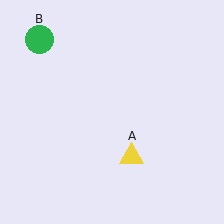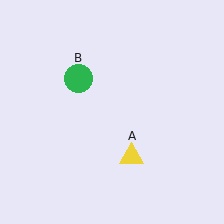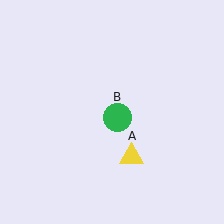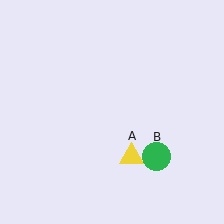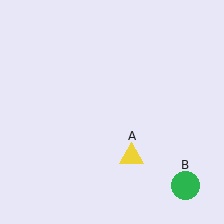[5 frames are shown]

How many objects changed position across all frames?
1 object changed position: green circle (object B).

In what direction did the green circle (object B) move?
The green circle (object B) moved down and to the right.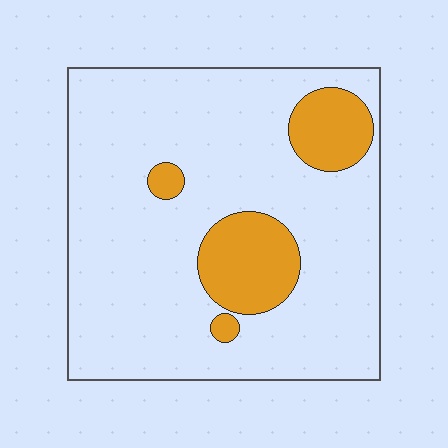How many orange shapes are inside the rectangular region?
4.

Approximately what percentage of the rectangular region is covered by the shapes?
Approximately 15%.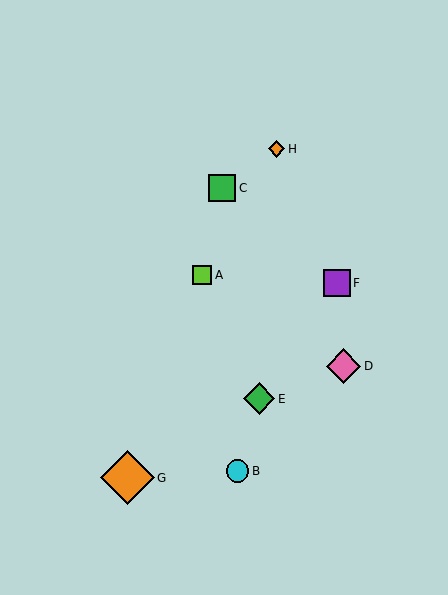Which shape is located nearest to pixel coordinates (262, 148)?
The orange diamond (labeled H) at (277, 149) is nearest to that location.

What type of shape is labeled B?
Shape B is a cyan circle.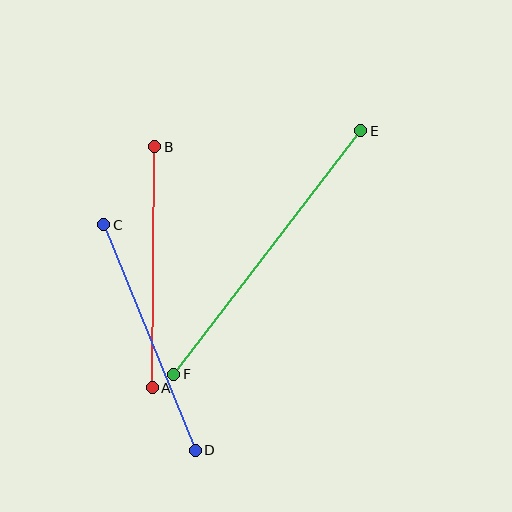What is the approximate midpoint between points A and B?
The midpoint is at approximately (154, 267) pixels.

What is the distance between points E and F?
The distance is approximately 307 pixels.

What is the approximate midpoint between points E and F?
The midpoint is at approximately (267, 252) pixels.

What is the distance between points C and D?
The distance is approximately 244 pixels.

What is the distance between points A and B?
The distance is approximately 241 pixels.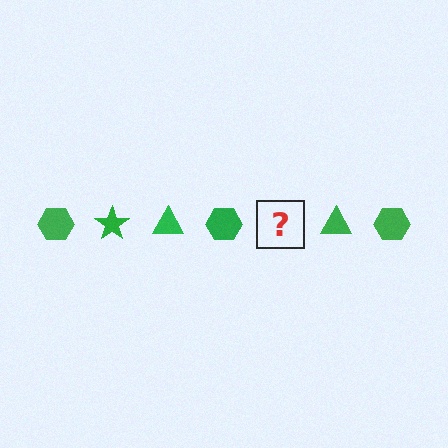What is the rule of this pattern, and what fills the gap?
The rule is that the pattern cycles through hexagon, star, triangle shapes in green. The gap should be filled with a green star.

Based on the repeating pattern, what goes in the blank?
The blank should be a green star.